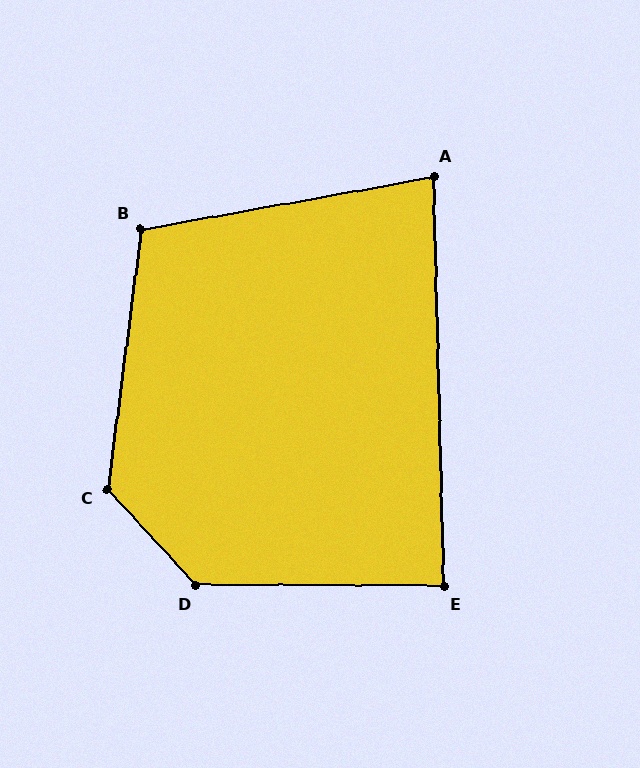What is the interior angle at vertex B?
Approximately 107 degrees (obtuse).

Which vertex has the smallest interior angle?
A, at approximately 81 degrees.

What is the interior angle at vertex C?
Approximately 130 degrees (obtuse).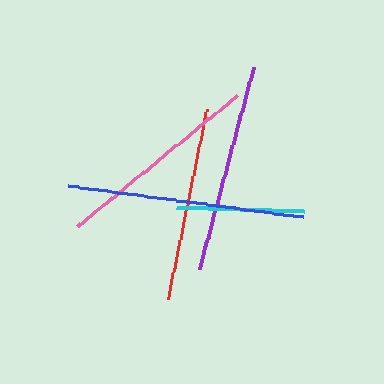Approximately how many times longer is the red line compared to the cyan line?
The red line is approximately 1.5 times the length of the cyan line.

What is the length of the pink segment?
The pink segment is approximately 207 pixels long.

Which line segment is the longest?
The blue line is the longest at approximately 237 pixels.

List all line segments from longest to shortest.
From longest to shortest: blue, purple, pink, red, cyan.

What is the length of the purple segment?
The purple segment is approximately 210 pixels long.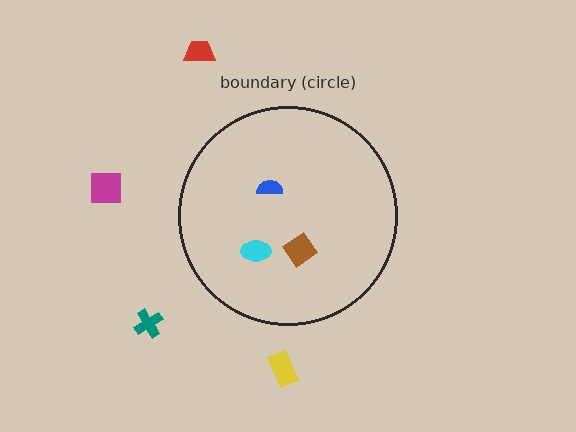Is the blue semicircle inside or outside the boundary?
Inside.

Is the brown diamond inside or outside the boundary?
Inside.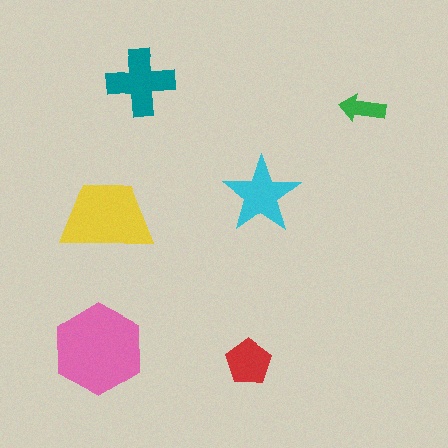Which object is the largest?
The pink hexagon.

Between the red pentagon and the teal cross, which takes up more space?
The teal cross.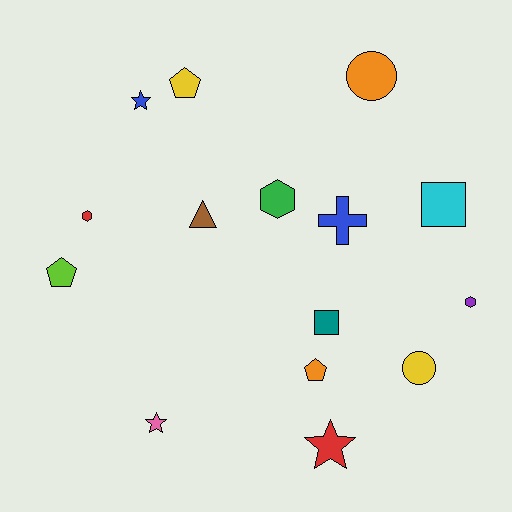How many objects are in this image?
There are 15 objects.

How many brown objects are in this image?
There is 1 brown object.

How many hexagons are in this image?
There are 3 hexagons.